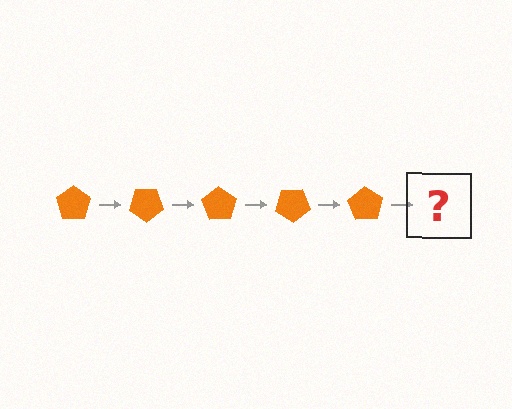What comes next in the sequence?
The next element should be an orange pentagon rotated 175 degrees.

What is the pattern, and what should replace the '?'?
The pattern is that the pentagon rotates 35 degrees each step. The '?' should be an orange pentagon rotated 175 degrees.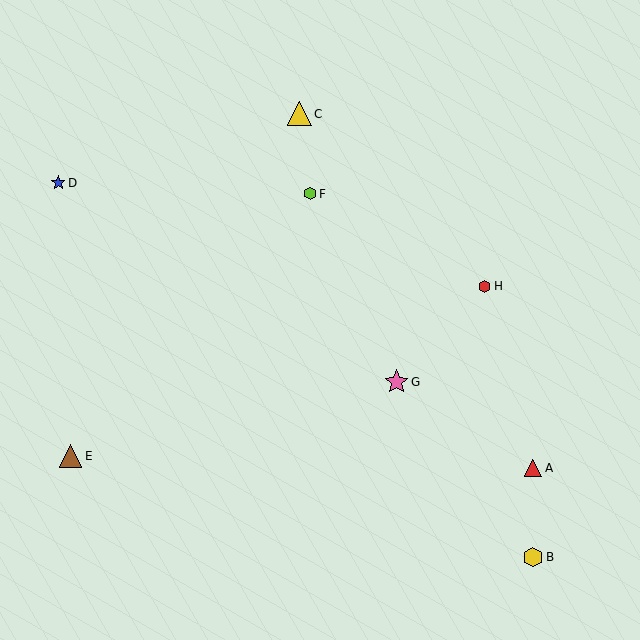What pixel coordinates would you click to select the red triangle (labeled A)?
Click at (533, 468) to select the red triangle A.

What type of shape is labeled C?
Shape C is a yellow triangle.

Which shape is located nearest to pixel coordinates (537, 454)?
The red triangle (labeled A) at (533, 468) is nearest to that location.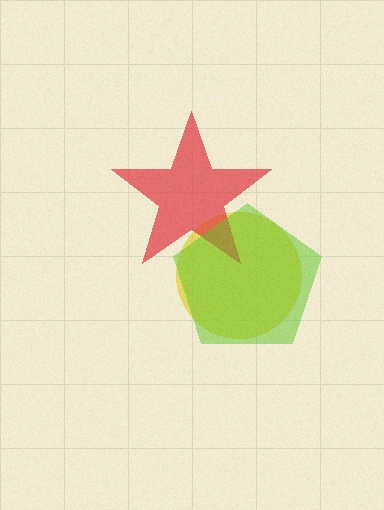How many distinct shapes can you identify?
There are 3 distinct shapes: a yellow circle, a red star, a lime pentagon.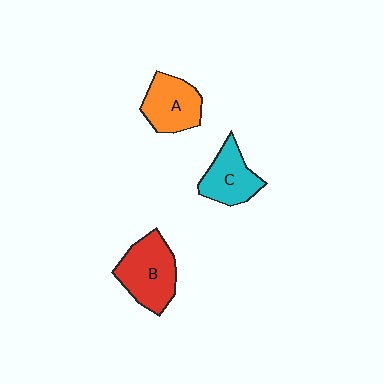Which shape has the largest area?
Shape B (red).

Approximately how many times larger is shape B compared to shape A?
Approximately 1.2 times.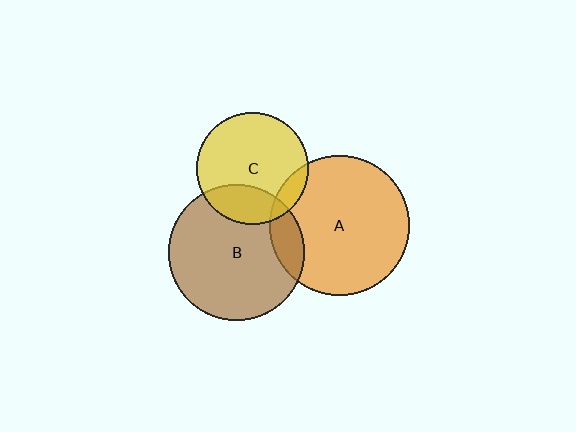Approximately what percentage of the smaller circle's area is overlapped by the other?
Approximately 10%.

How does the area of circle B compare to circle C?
Approximately 1.5 times.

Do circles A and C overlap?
Yes.